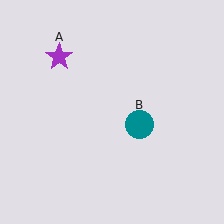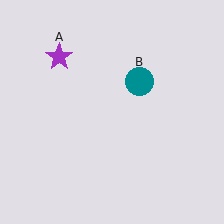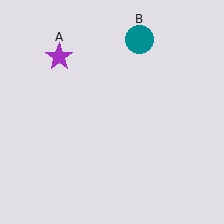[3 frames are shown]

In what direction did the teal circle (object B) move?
The teal circle (object B) moved up.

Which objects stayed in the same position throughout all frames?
Purple star (object A) remained stationary.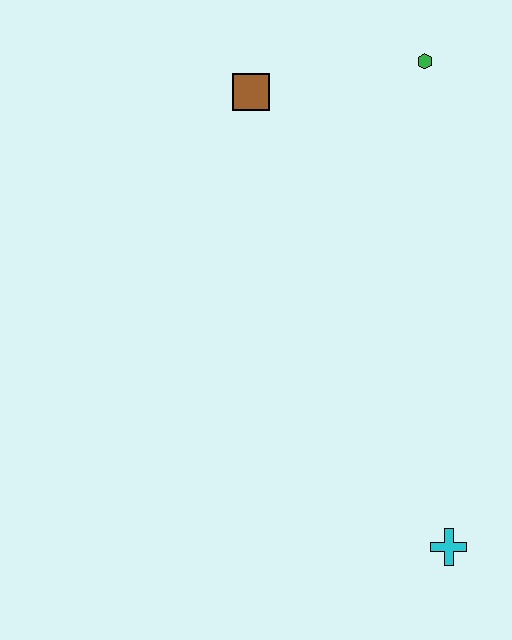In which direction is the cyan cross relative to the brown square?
The cyan cross is below the brown square.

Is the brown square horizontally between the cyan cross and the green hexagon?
No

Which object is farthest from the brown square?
The cyan cross is farthest from the brown square.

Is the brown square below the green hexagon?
Yes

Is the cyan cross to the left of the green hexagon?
No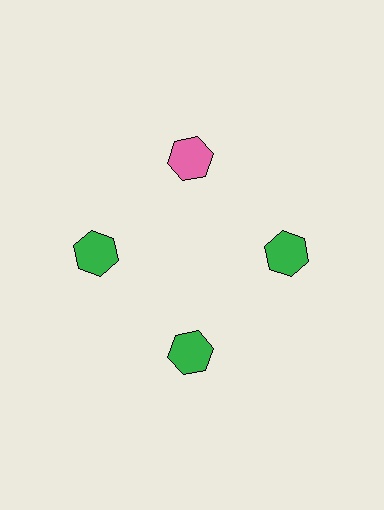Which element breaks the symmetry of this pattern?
The pink hexagon at roughly the 12 o'clock position breaks the symmetry. All other shapes are green hexagons.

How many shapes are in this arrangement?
There are 4 shapes arranged in a ring pattern.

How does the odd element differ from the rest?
It has a different color: pink instead of green.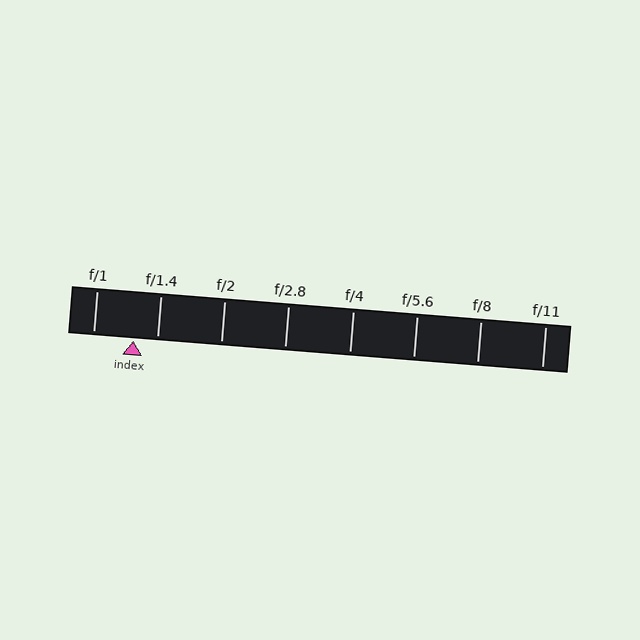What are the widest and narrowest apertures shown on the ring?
The widest aperture shown is f/1 and the narrowest is f/11.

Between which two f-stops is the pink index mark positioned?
The index mark is between f/1 and f/1.4.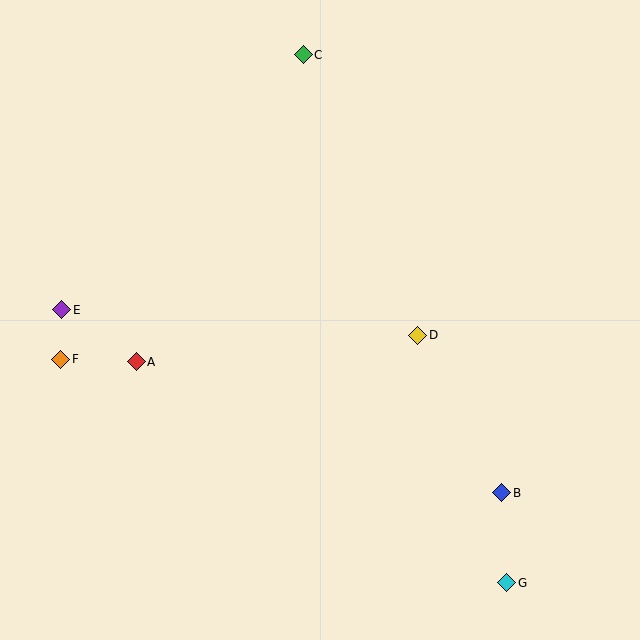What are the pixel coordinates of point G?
Point G is at (507, 583).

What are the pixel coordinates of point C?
Point C is at (303, 55).